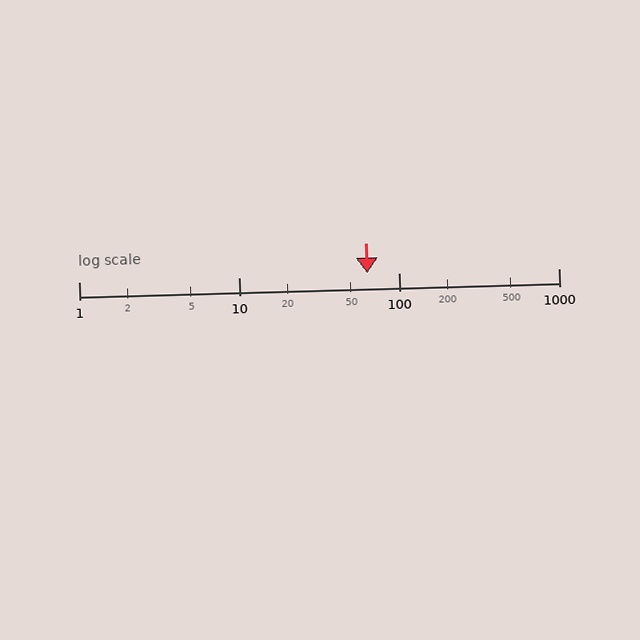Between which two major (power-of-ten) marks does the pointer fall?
The pointer is between 10 and 100.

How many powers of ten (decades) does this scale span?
The scale spans 3 decades, from 1 to 1000.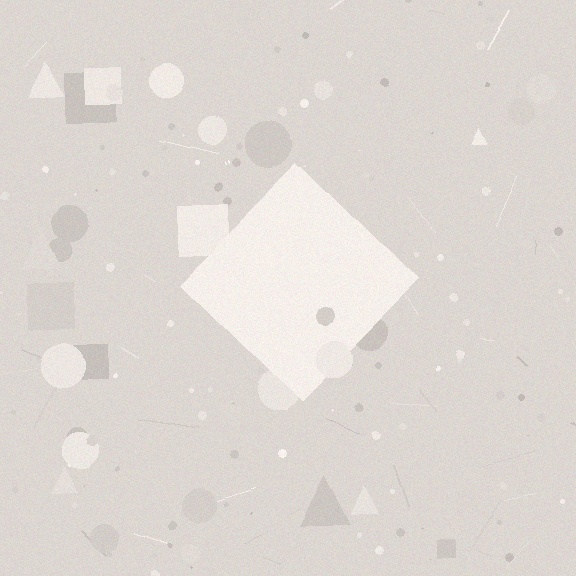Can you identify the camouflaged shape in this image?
The camouflaged shape is a diamond.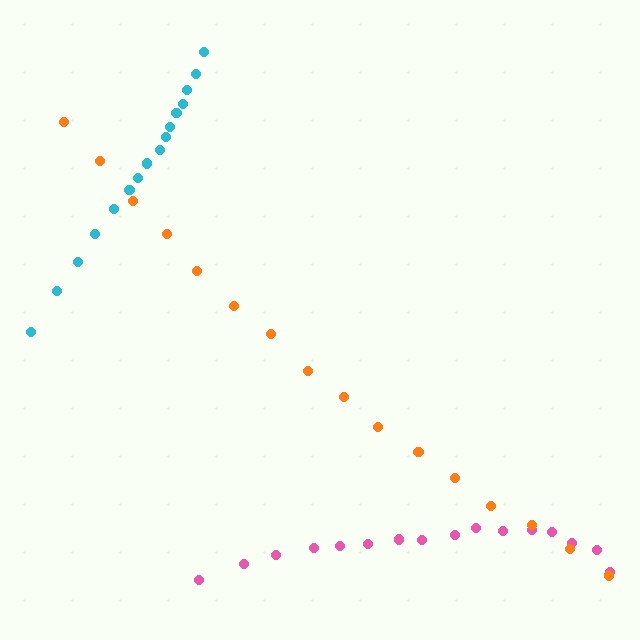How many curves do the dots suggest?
There are 3 distinct paths.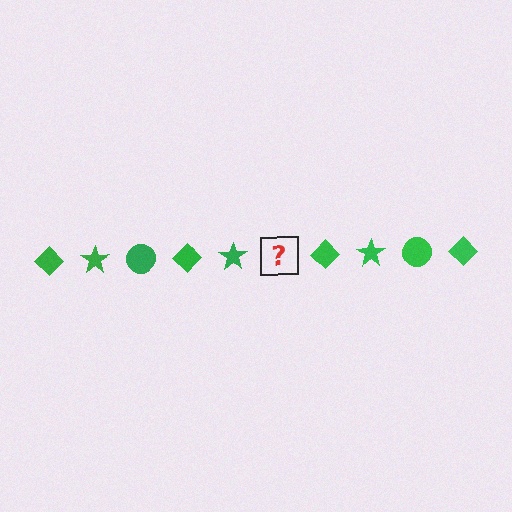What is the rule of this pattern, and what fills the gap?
The rule is that the pattern cycles through diamond, star, circle shapes in green. The gap should be filled with a green circle.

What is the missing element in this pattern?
The missing element is a green circle.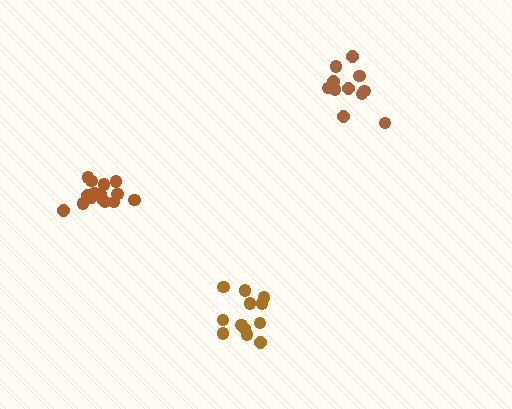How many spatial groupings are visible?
There are 3 spatial groupings.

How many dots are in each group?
Group 1: 12 dots, Group 2: 11 dots, Group 3: 15 dots (38 total).